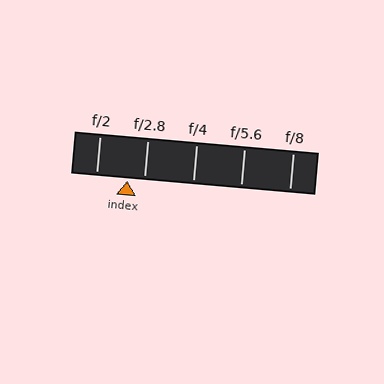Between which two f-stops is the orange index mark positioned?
The index mark is between f/2 and f/2.8.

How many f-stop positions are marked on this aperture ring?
There are 5 f-stop positions marked.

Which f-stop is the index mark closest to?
The index mark is closest to f/2.8.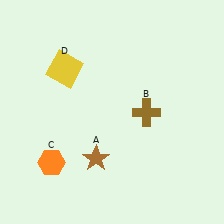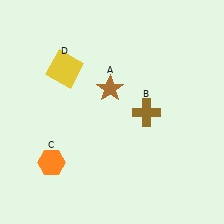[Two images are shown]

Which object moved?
The brown star (A) moved up.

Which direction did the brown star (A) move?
The brown star (A) moved up.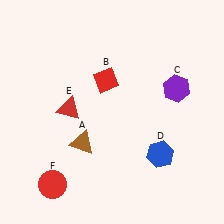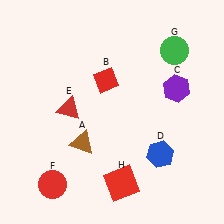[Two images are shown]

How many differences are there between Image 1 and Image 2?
There are 2 differences between the two images.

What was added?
A green circle (G), a red square (H) were added in Image 2.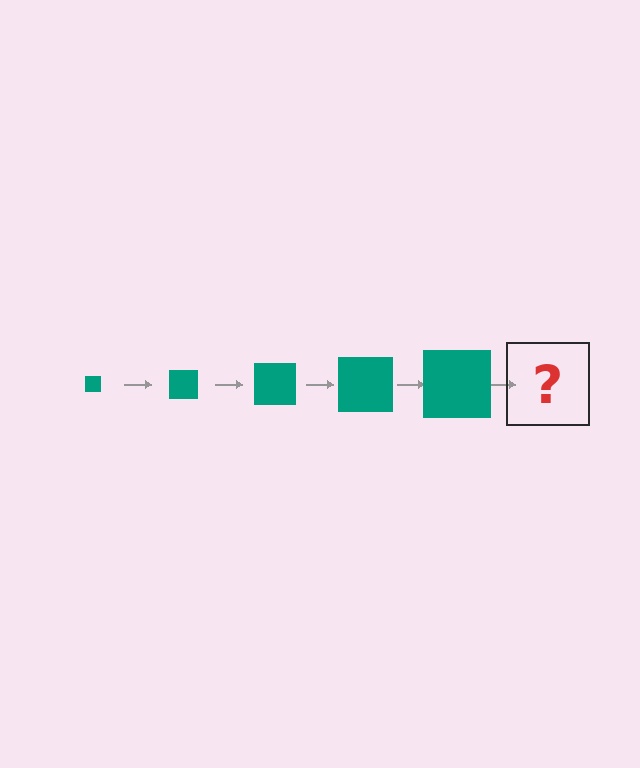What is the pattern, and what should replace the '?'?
The pattern is that the square gets progressively larger each step. The '?' should be a teal square, larger than the previous one.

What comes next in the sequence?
The next element should be a teal square, larger than the previous one.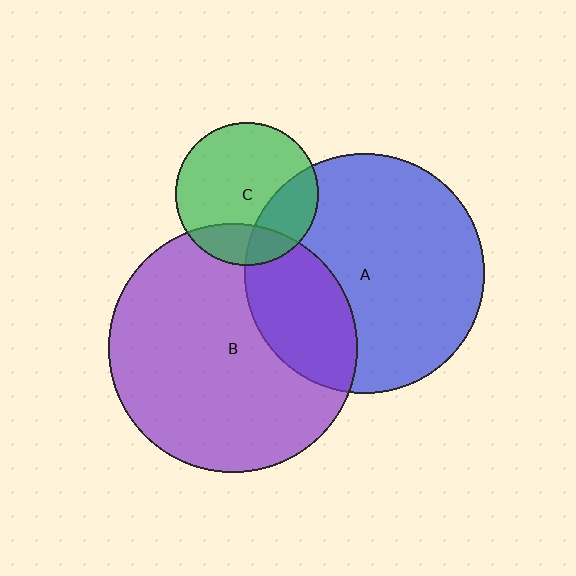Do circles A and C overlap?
Yes.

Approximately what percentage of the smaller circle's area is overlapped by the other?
Approximately 25%.